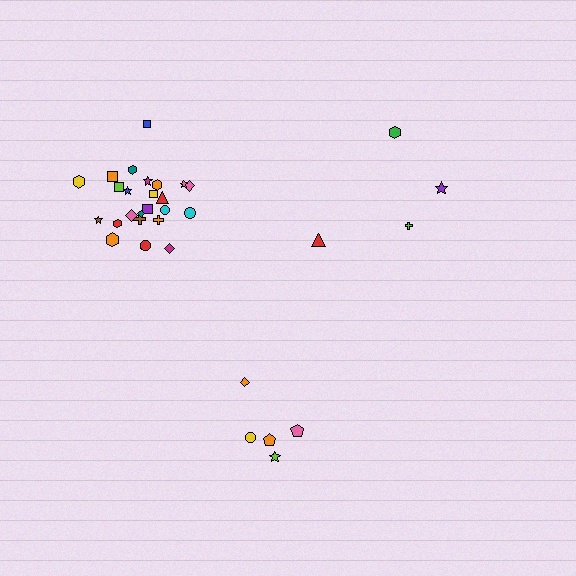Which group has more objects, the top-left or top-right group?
The top-left group.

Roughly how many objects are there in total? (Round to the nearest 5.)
Roughly 35 objects in total.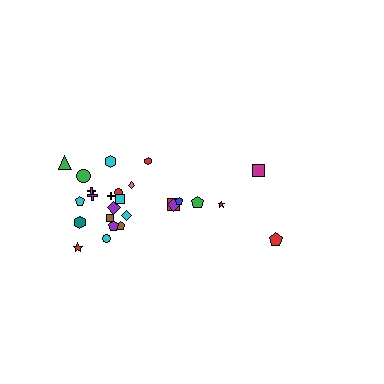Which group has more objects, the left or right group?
The left group.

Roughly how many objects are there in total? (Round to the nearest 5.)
Roughly 25 objects in total.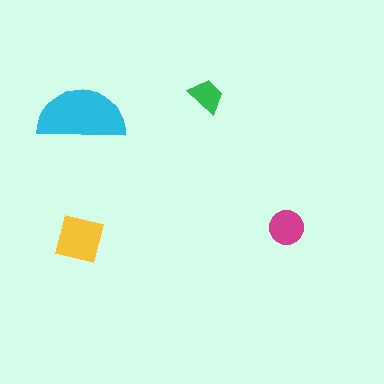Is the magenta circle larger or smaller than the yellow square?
Smaller.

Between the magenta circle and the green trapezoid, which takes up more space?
The magenta circle.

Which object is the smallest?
The green trapezoid.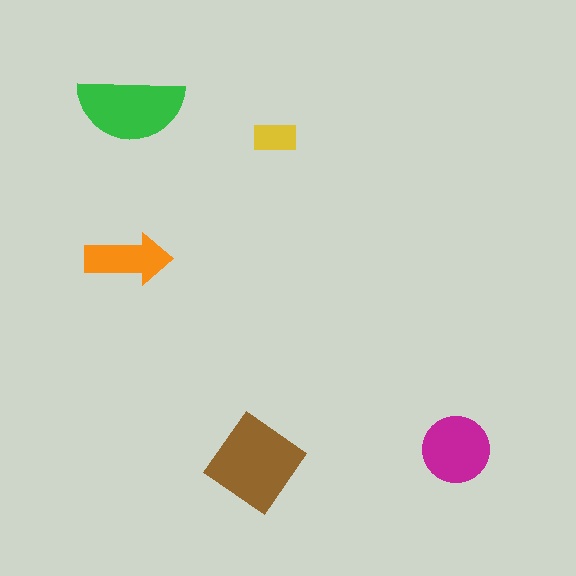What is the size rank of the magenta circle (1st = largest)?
3rd.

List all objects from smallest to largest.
The yellow rectangle, the orange arrow, the magenta circle, the green semicircle, the brown diamond.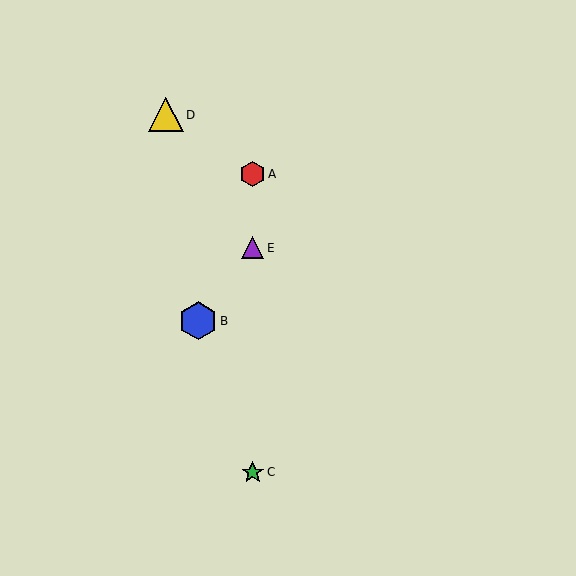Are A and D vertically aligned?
No, A is at x≈253 and D is at x≈166.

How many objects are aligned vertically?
3 objects (A, C, E) are aligned vertically.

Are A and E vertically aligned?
Yes, both are at x≈253.